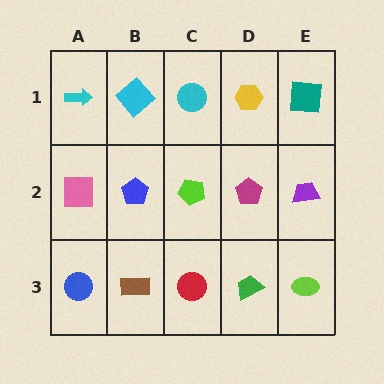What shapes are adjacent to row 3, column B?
A blue pentagon (row 2, column B), a blue circle (row 3, column A), a red circle (row 3, column C).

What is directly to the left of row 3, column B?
A blue circle.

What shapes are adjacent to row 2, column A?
A cyan arrow (row 1, column A), a blue circle (row 3, column A), a blue pentagon (row 2, column B).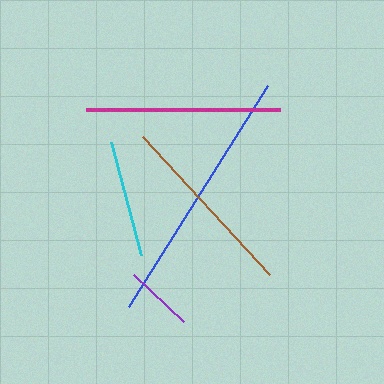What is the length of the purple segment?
The purple segment is approximately 69 pixels long.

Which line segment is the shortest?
The purple line is the shortest at approximately 69 pixels.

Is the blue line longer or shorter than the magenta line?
The blue line is longer than the magenta line.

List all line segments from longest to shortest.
From longest to shortest: blue, magenta, brown, cyan, purple.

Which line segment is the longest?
The blue line is the longest at approximately 261 pixels.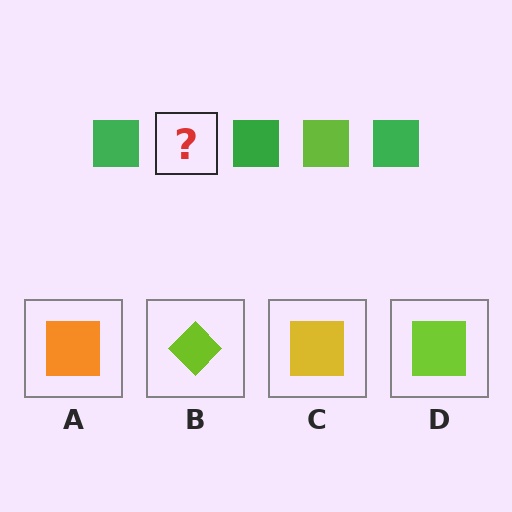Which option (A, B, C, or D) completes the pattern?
D.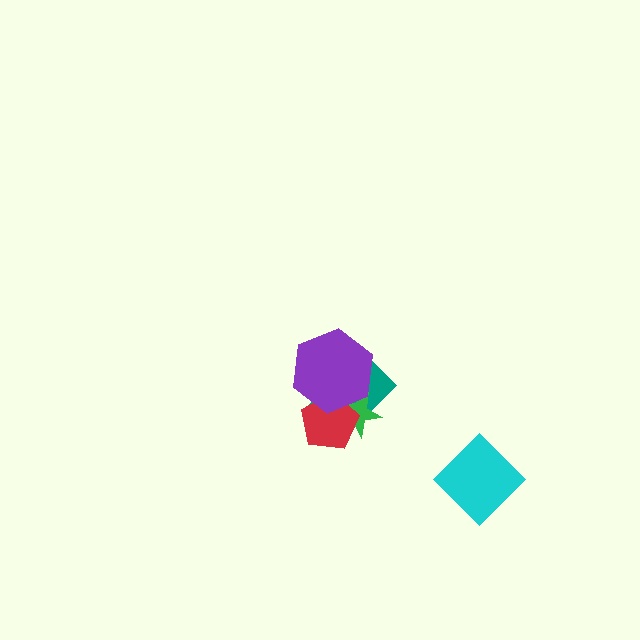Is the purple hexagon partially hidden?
No, no other shape covers it.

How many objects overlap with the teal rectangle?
3 objects overlap with the teal rectangle.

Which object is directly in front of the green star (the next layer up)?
The red pentagon is directly in front of the green star.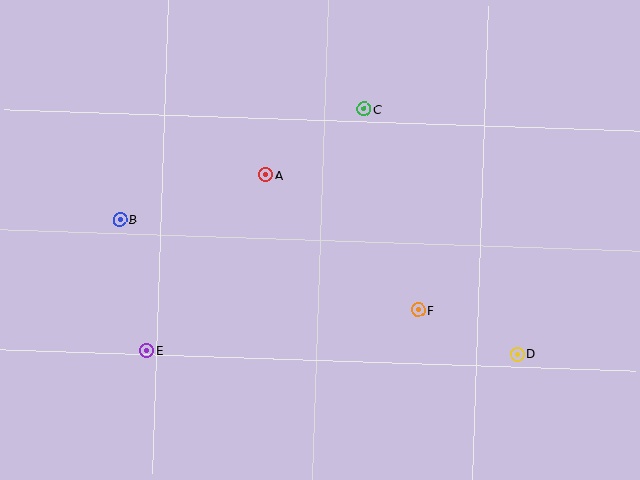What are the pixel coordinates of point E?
Point E is at (147, 350).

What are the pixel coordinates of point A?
Point A is at (266, 175).